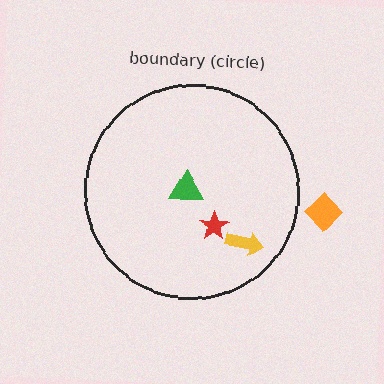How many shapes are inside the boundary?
3 inside, 1 outside.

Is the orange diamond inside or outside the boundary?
Outside.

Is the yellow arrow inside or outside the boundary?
Inside.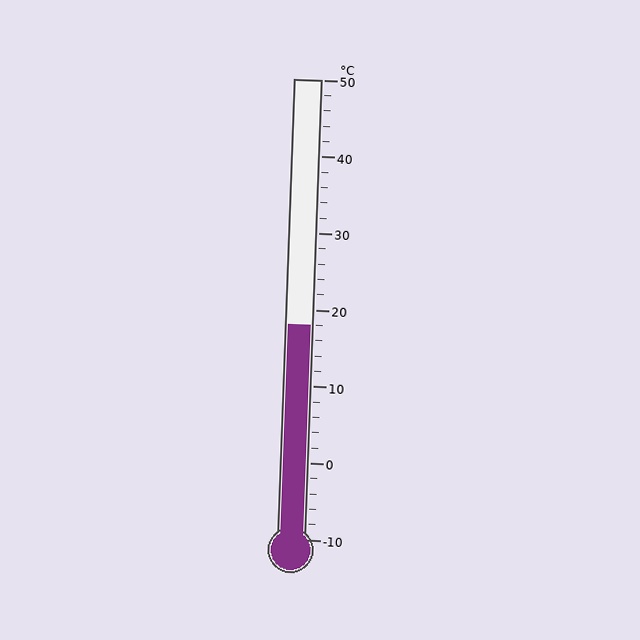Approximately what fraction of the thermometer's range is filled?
The thermometer is filled to approximately 45% of its range.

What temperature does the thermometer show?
The thermometer shows approximately 18°C.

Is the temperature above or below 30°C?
The temperature is below 30°C.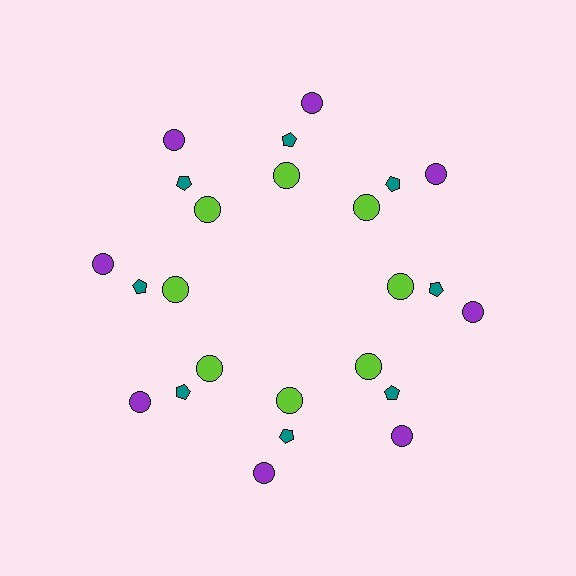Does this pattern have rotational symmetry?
Yes, this pattern has 8-fold rotational symmetry. It looks the same after rotating 45 degrees around the center.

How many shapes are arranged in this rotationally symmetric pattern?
There are 24 shapes, arranged in 8 groups of 3.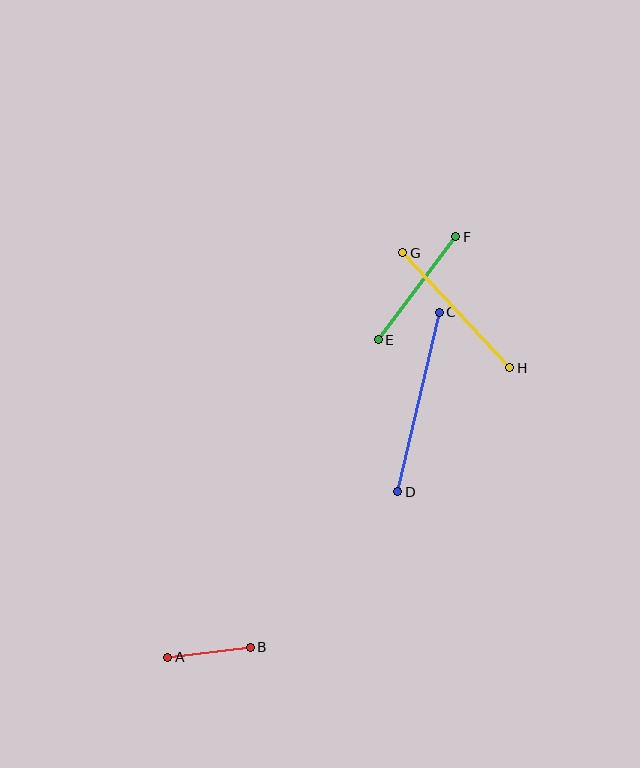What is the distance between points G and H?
The distance is approximately 157 pixels.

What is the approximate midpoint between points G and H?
The midpoint is at approximately (456, 310) pixels.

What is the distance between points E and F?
The distance is approximately 129 pixels.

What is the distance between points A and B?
The distance is approximately 83 pixels.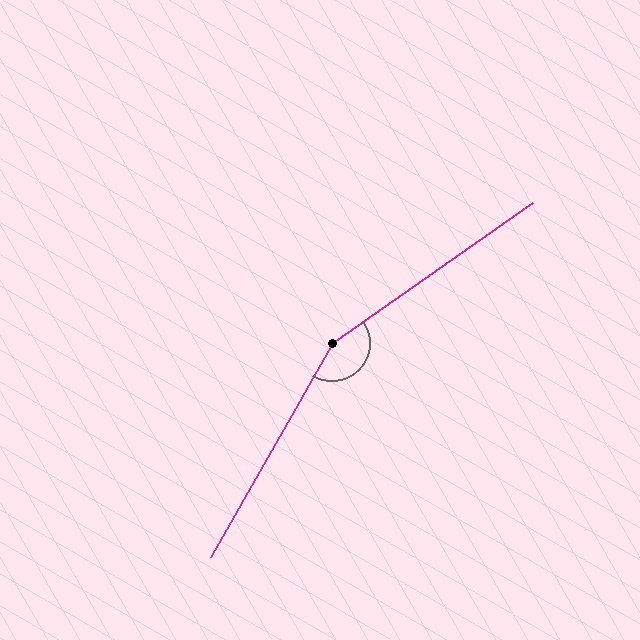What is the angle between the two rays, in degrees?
Approximately 155 degrees.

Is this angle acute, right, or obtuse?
It is obtuse.